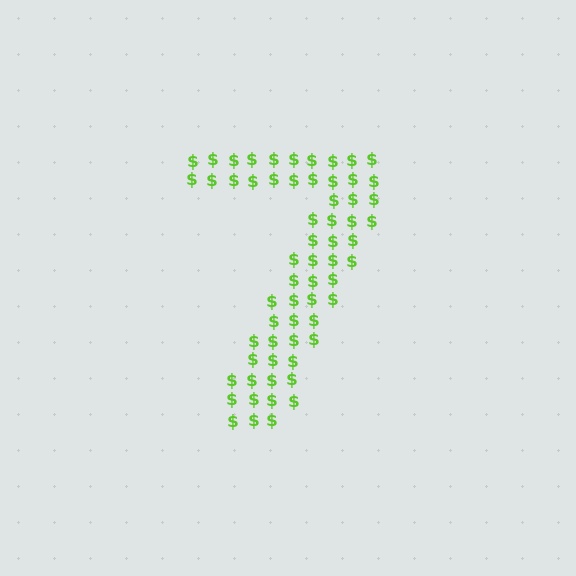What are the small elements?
The small elements are dollar signs.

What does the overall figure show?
The overall figure shows the digit 7.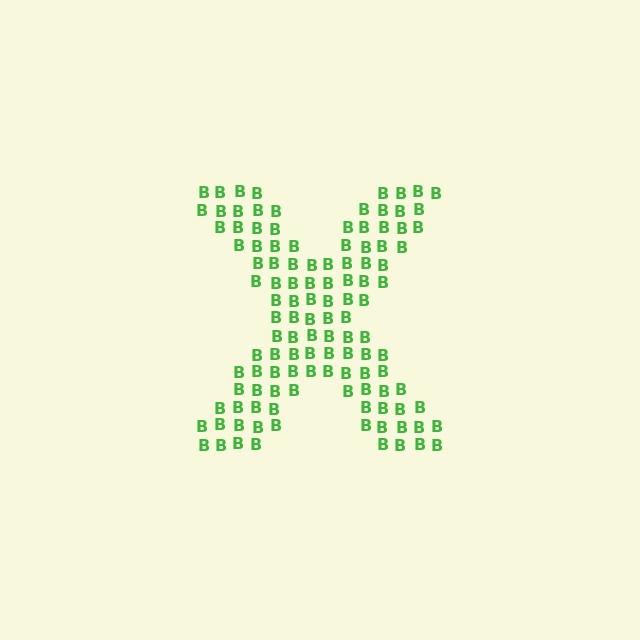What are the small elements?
The small elements are letter B's.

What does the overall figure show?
The overall figure shows the letter X.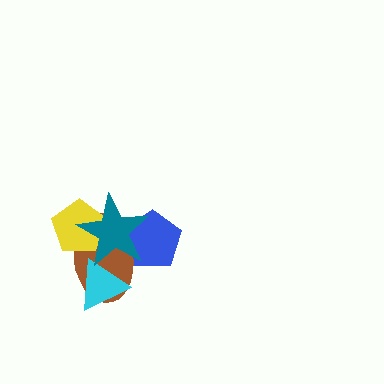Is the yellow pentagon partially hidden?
Yes, it is partially covered by another shape.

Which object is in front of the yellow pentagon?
The teal star is in front of the yellow pentagon.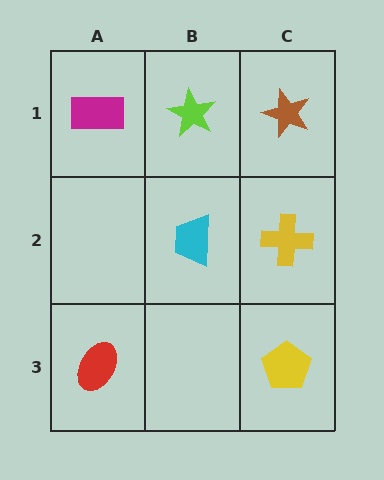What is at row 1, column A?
A magenta rectangle.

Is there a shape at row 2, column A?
No, that cell is empty.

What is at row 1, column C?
A brown star.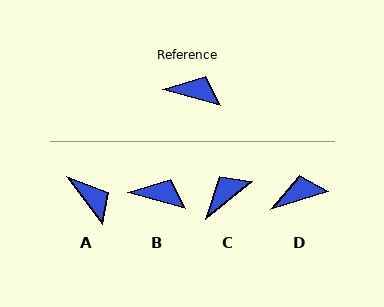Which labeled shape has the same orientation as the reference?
B.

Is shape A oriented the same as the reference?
No, it is off by about 37 degrees.